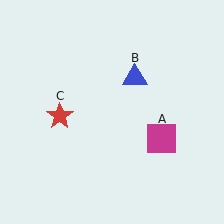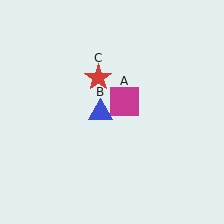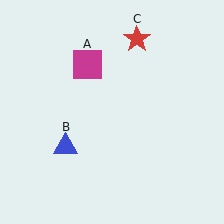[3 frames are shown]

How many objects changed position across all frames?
3 objects changed position: magenta square (object A), blue triangle (object B), red star (object C).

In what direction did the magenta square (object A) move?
The magenta square (object A) moved up and to the left.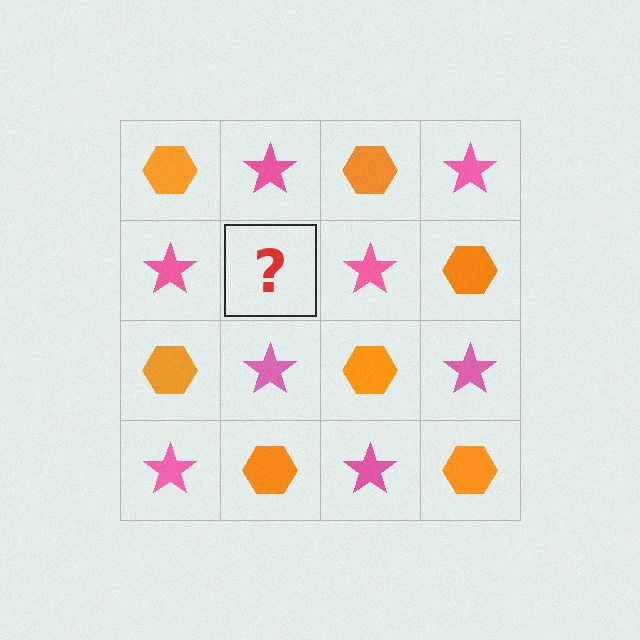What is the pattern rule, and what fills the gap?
The rule is that it alternates orange hexagon and pink star in a checkerboard pattern. The gap should be filled with an orange hexagon.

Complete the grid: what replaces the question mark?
The question mark should be replaced with an orange hexagon.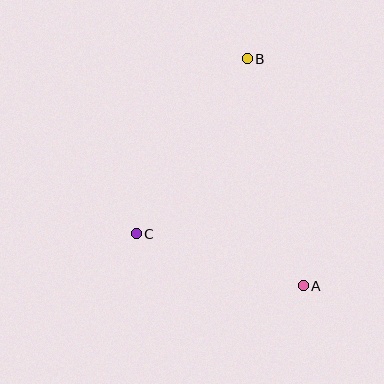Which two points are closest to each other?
Points A and C are closest to each other.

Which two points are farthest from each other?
Points A and B are farthest from each other.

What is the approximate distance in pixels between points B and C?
The distance between B and C is approximately 207 pixels.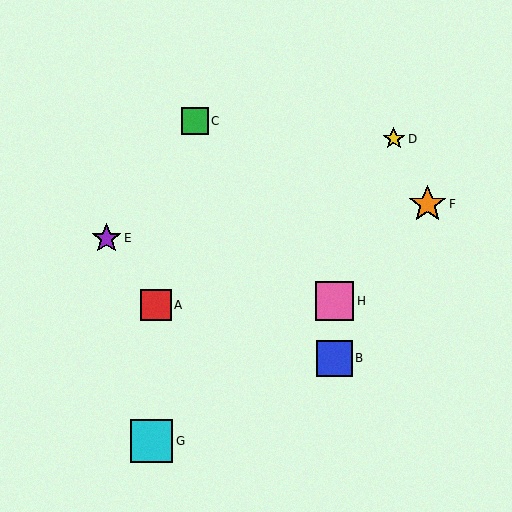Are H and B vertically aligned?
Yes, both are at x≈335.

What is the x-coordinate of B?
Object B is at x≈335.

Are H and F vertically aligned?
No, H is at x≈335 and F is at x≈427.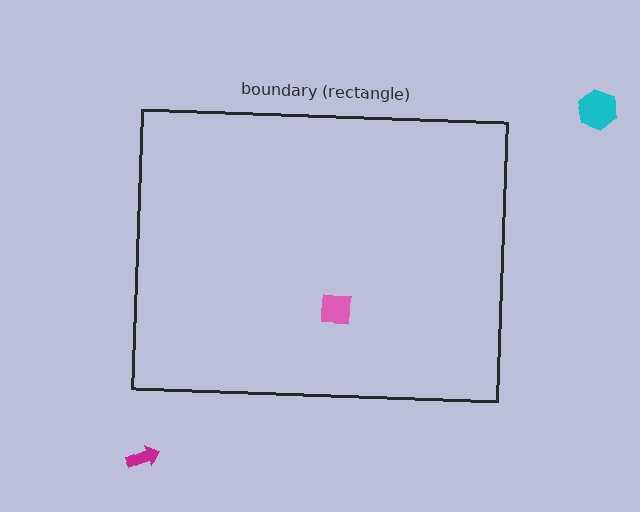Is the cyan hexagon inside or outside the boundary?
Outside.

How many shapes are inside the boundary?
1 inside, 2 outside.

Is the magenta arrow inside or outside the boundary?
Outside.